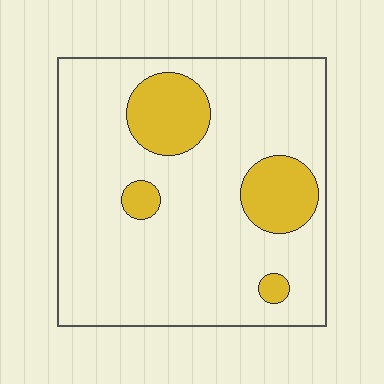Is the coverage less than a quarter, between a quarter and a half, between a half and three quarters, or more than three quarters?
Less than a quarter.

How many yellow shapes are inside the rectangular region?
4.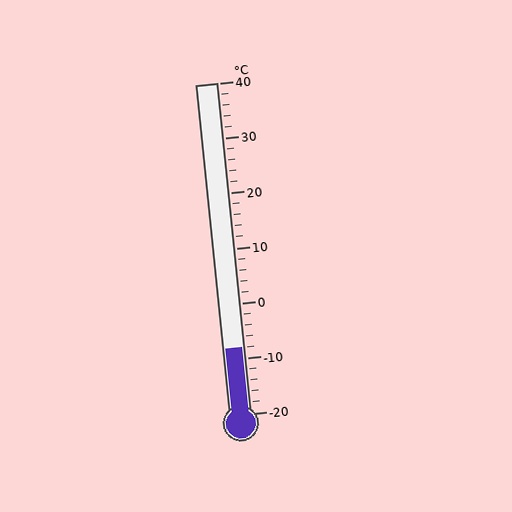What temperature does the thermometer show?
The thermometer shows approximately -8°C.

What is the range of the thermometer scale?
The thermometer scale ranges from -20°C to 40°C.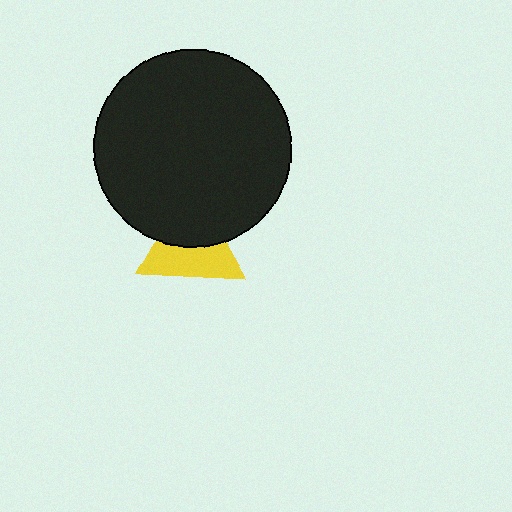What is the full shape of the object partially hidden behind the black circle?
The partially hidden object is a yellow triangle.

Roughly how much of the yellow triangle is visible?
About half of it is visible (roughly 53%).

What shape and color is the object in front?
The object in front is a black circle.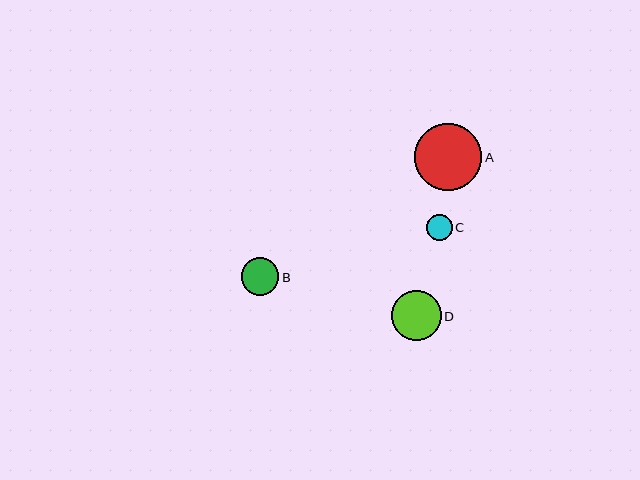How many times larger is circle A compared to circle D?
Circle A is approximately 1.4 times the size of circle D.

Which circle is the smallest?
Circle C is the smallest with a size of approximately 26 pixels.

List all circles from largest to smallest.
From largest to smallest: A, D, B, C.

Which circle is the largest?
Circle A is the largest with a size of approximately 67 pixels.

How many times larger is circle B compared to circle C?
Circle B is approximately 1.4 times the size of circle C.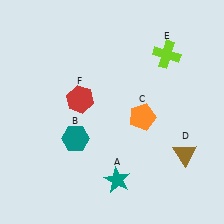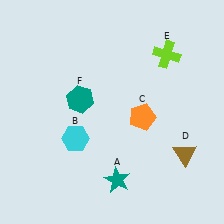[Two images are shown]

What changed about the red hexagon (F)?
In Image 1, F is red. In Image 2, it changed to teal.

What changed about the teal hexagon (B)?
In Image 1, B is teal. In Image 2, it changed to cyan.